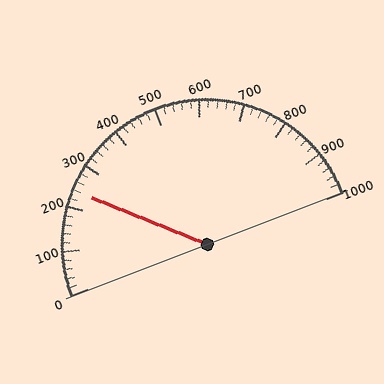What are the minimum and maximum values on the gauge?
The gauge ranges from 0 to 1000.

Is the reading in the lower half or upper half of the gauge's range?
The reading is in the lower half of the range (0 to 1000).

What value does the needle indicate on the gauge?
The needle indicates approximately 240.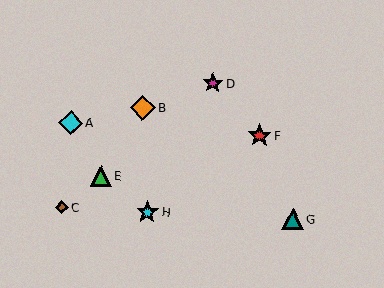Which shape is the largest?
The orange diamond (labeled B) is the largest.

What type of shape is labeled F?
Shape F is a red star.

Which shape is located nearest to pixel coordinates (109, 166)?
The green triangle (labeled E) at (101, 176) is nearest to that location.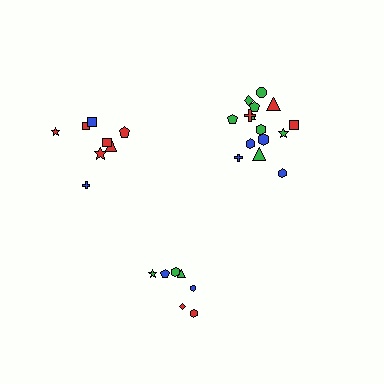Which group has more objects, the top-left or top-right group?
The top-right group.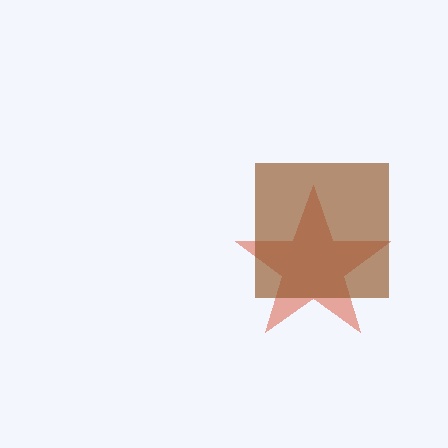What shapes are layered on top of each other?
The layered shapes are: a red star, a brown square.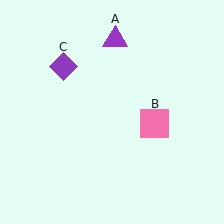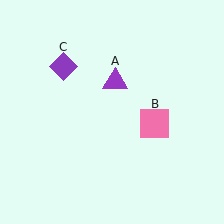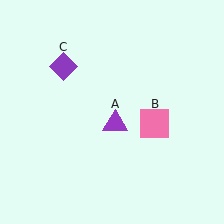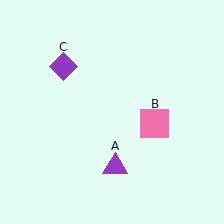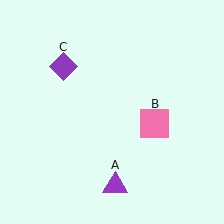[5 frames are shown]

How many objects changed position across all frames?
1 object changed position: purple triangle (object A).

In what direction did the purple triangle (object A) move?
The purple triangle (object A) moved down.